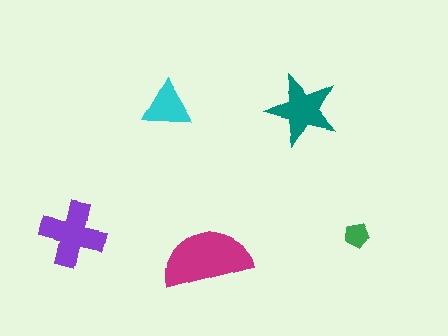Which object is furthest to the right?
The green pentagon is rightmost.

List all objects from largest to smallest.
The magenta semicircle, the purple cross, the teal star, the cyan triangle, the green pentagon.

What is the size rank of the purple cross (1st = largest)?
2nd.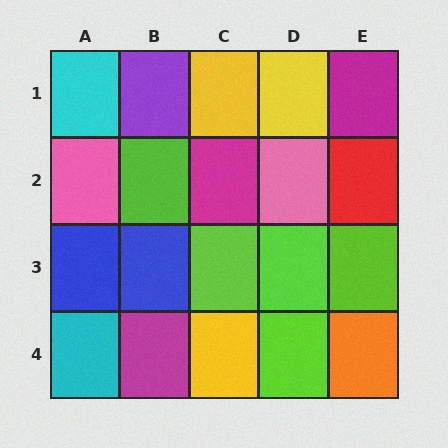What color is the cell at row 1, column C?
Yellow.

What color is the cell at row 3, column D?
Lime.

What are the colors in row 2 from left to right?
Pink, lime, magenta, pink, red.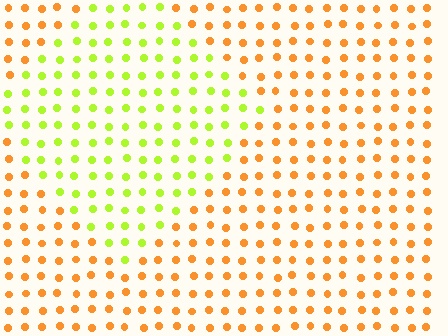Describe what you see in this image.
The image is filled with small orange elements in a uniform arrangement. A diamond-shaped region is visible where the elements are tinted to a slightly different hue, forming a subtle color boundary.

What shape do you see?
I see a diamond.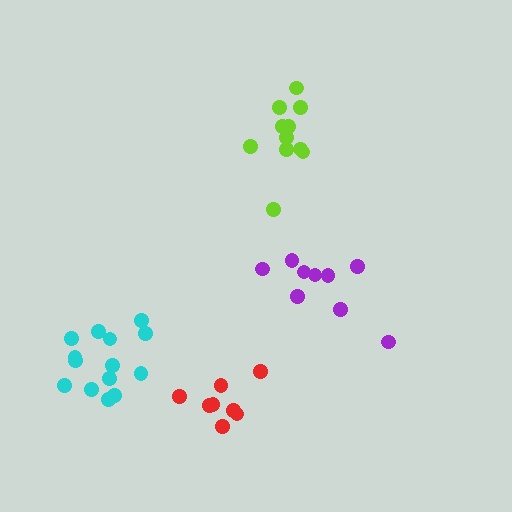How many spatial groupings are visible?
There are 4 spatial groupings.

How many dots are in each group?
Group 1: 14 dots, Group 2: 9 dots, Group 3: 8 dots, Group 4: 11 dots (42 total).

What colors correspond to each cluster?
The clusters are colored: cyan, purple, red, lime.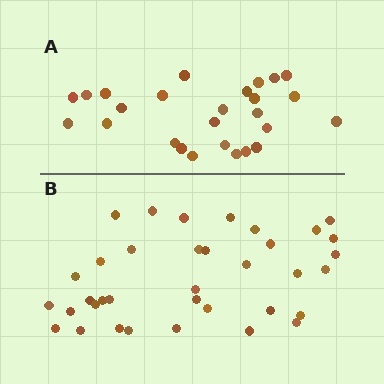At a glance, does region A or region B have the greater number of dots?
Region B (the bottom region) has more dots.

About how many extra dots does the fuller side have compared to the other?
Region B has roughly 10 or so more dots than region A.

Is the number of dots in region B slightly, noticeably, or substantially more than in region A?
Region B has noticeably more, but not dramatically so. The ratio is roughly 1.4 to 1.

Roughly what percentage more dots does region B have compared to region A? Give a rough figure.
About 40% more.